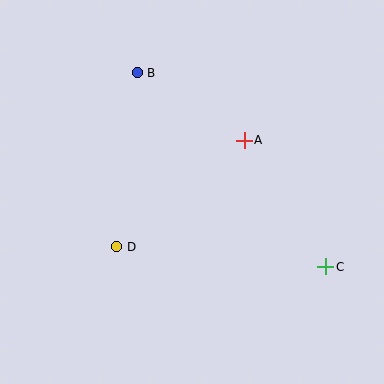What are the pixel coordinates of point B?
Point B is at (137, 73).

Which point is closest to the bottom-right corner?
Point C is closest to the bottom-right corner.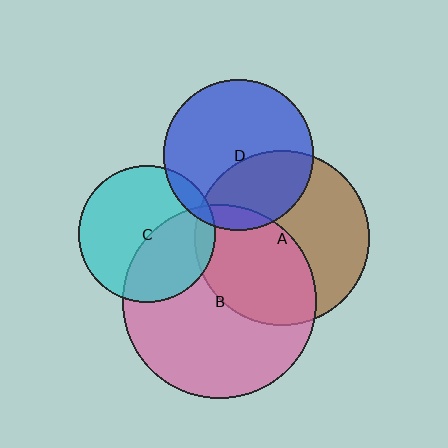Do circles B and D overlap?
Yes.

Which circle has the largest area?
Circle B (pink).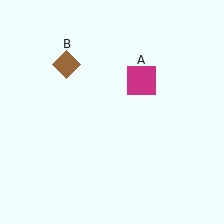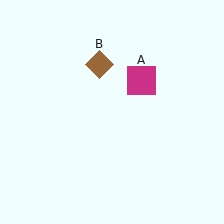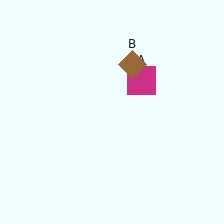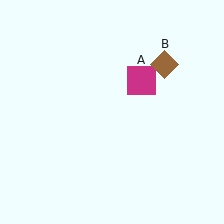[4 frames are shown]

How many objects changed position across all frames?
1 object changed position: brown diamond (object B).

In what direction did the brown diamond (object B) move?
The brown diamond (object B) moved right.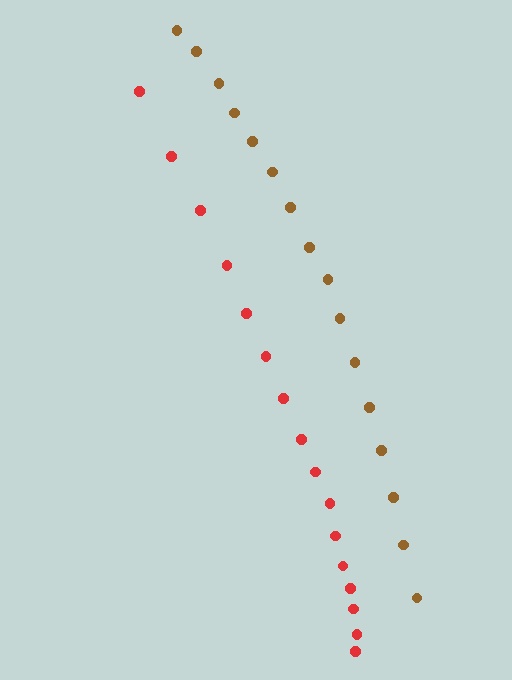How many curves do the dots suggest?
There are 2 distinct paths.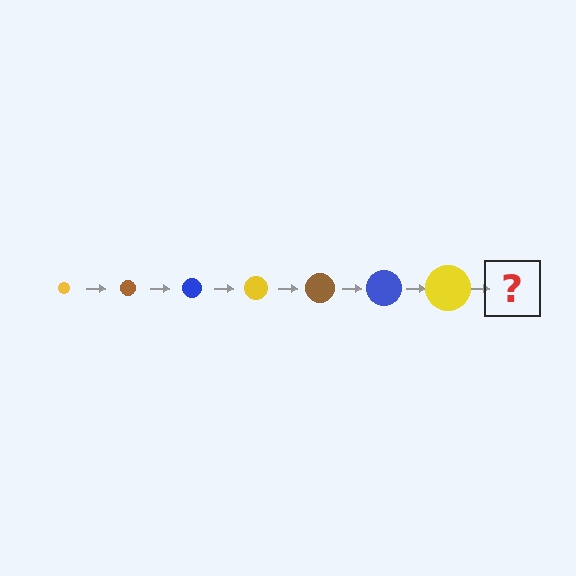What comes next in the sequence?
The next element should be a brown circle, larger than the previous one.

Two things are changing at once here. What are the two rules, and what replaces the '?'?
The two rules are that the circle grows larger each step and the color cycles through yellow, brown, and blue. The '?' should be a brown circle, larger than the previous one.